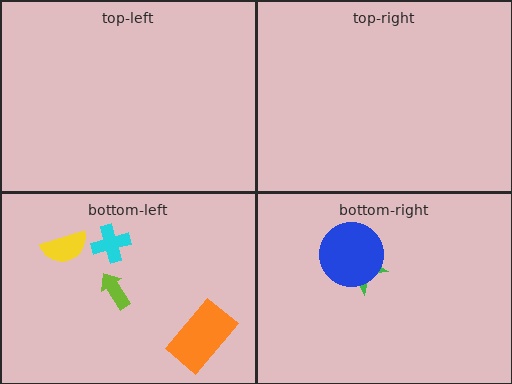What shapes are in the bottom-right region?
The green star, the blue circle.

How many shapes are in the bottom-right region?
2.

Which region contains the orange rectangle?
The bottom-left region.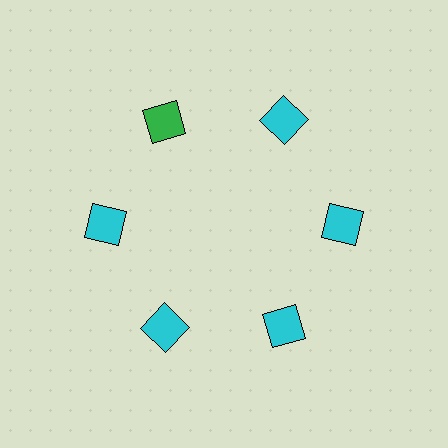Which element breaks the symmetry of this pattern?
The green square at roughly the 11 o'clock position breaks the symmetry. All other shapes are cyan squares.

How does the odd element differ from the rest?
It has a different color: green instead of cyan.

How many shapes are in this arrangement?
There are 6 shapes arranged in a ring pattern.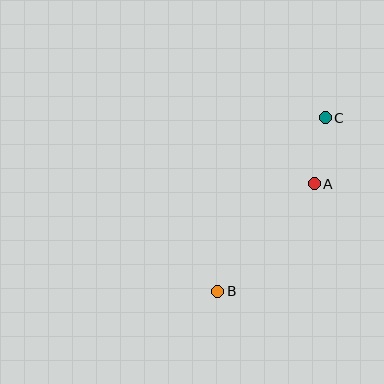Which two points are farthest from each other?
Points B and C are farthest from each other.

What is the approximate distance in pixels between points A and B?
The distance between A and B is approximately 145 pixels.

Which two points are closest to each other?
Points A and C are closest to each other.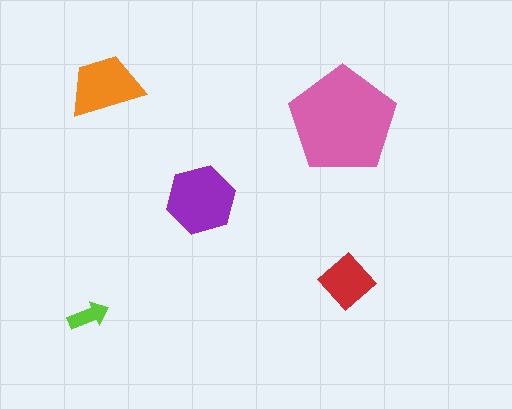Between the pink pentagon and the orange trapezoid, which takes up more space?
The pink pentagon.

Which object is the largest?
The pink pentagon.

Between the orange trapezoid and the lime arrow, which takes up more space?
The orange trapezoid.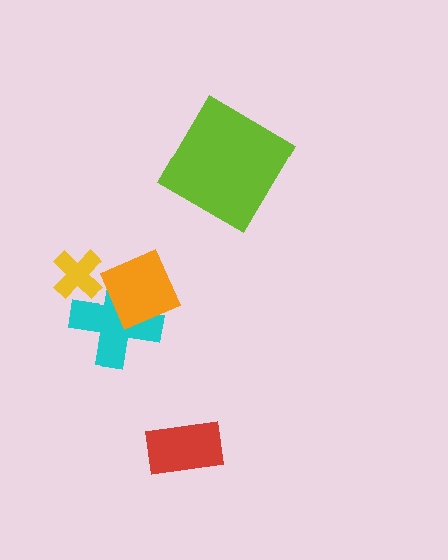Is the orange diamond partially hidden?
No, no other shape covers it.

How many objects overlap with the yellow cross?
1 object overlaps with the yellow cross.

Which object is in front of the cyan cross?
The orange diamond is in front of the cyan cross.